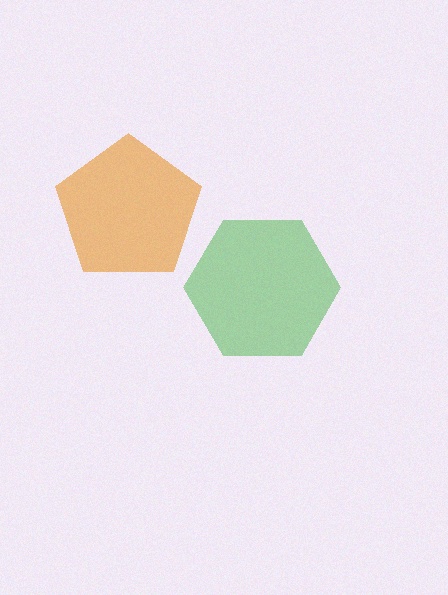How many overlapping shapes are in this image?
There are 2 overlapping shapes in the image.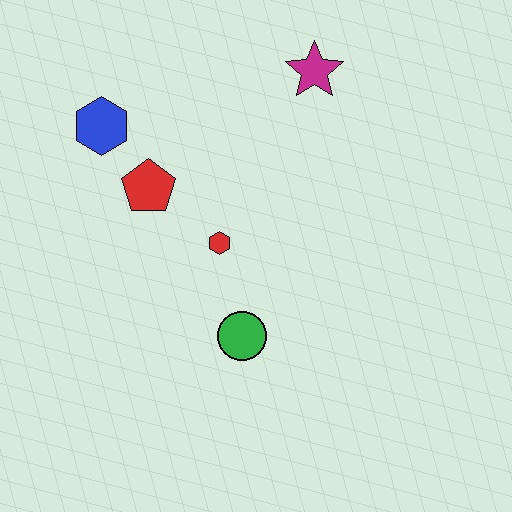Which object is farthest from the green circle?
The magenta star is farthest from the green circle.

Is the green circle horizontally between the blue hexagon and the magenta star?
Yes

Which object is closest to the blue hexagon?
The red pentagon is closest to the blue hexagon.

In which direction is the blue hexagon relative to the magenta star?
The blue hexagon is to the left of the magenta star.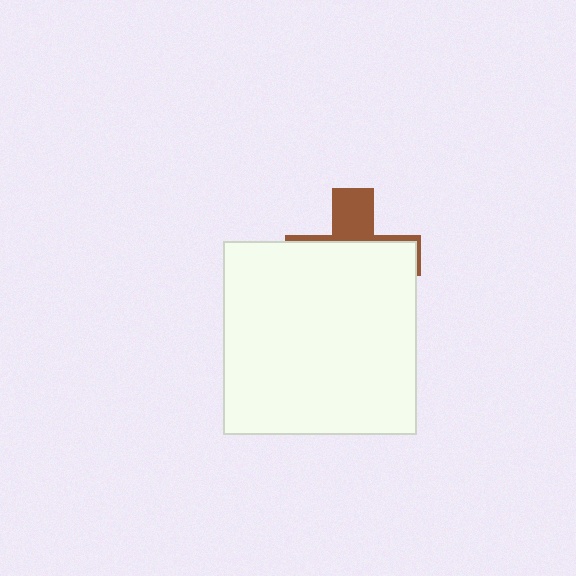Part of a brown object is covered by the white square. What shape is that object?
It is a cross.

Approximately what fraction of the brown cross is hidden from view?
Roughly 69% of the brown cross is hidden behind the white square.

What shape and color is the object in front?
The object in front is a white square.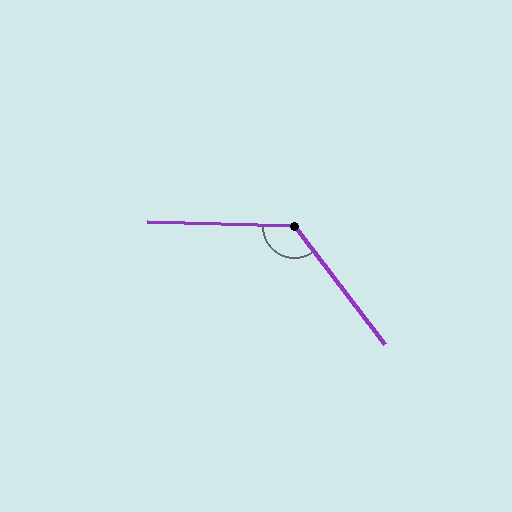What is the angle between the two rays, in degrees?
Approximately 129 degrees.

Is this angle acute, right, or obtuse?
It is obtuse.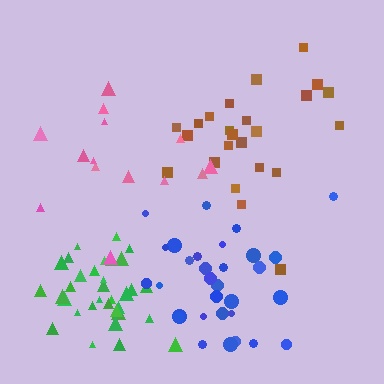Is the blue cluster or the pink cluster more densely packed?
Blue.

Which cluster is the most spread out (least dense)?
Pink.